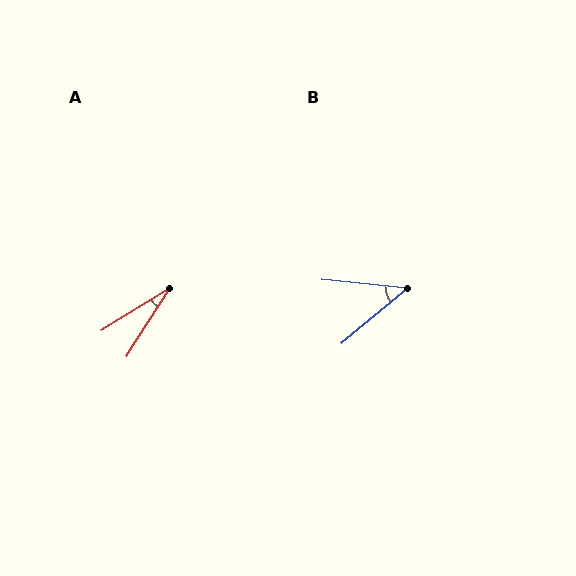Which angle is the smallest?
A, at approximately 26 degrees.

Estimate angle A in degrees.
Approximately 26 degrees.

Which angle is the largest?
B, at approximately 45 degrees.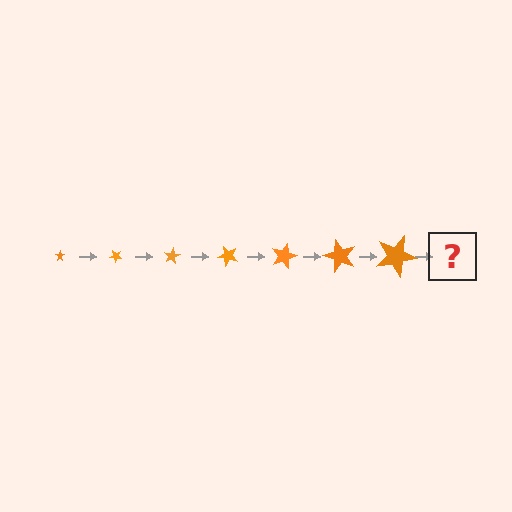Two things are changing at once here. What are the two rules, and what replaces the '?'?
The two rules are that the star grows larger each step and it rotates 40 degrees each step. The '?' should be a star, larger than the previous one and rotated 280 degrees from the start.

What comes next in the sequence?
The next element should be a star, larger than the previous one and rotated 280 degrees from the start.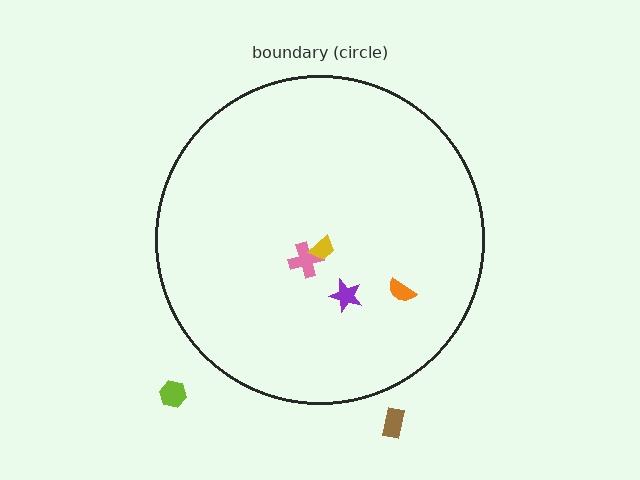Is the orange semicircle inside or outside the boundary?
Inside.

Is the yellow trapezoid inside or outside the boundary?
Inside.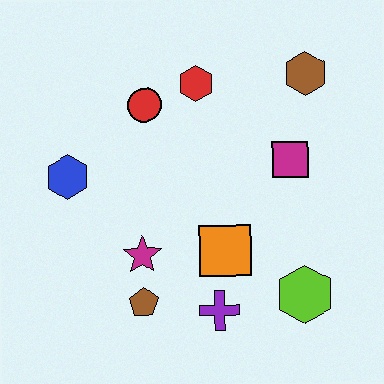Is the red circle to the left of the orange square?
Yes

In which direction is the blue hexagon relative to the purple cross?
The blue hexagon is to the left of the purple cross.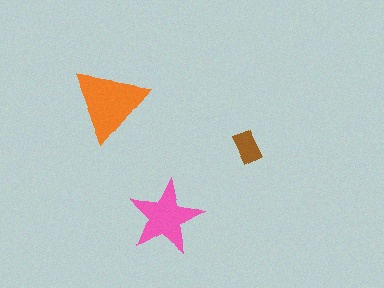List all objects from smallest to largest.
The brown rectangle, the pink star, the orange triangle.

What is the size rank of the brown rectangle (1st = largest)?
3rd.